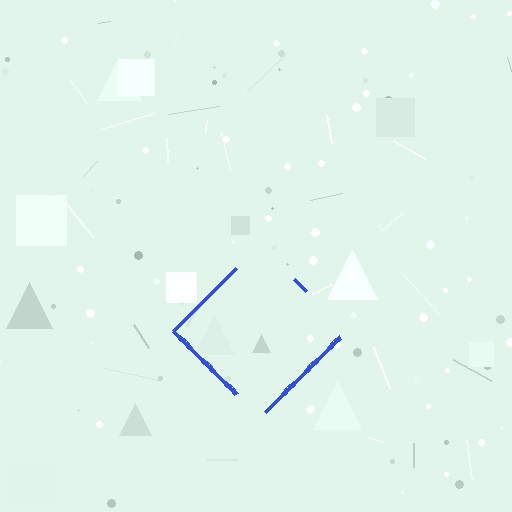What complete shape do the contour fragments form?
The contour fragments form a diamond.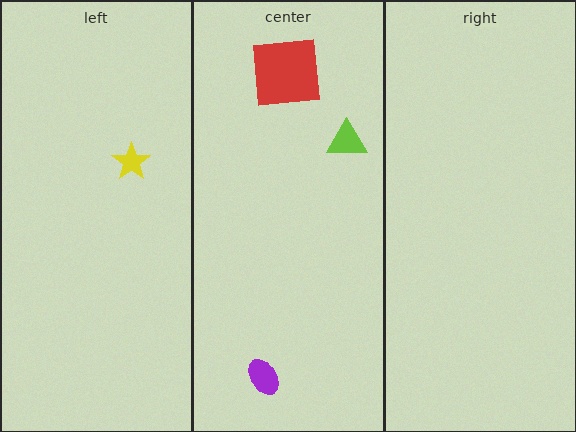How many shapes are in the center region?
3.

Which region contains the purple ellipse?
The center region.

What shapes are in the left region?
The yellow star.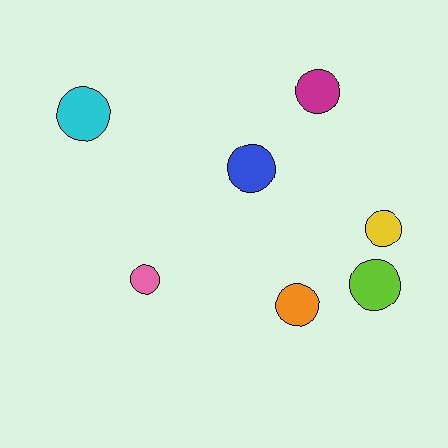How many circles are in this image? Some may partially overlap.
There are 7 circles.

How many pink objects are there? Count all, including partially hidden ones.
There is 1 pink object.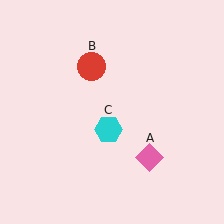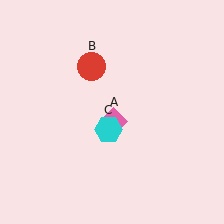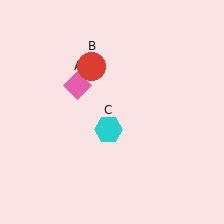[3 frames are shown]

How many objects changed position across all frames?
1 object changed position: pink diamond (object A).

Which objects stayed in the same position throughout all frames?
Red circle (object B) and cyan hexagon (object C) remained stationary.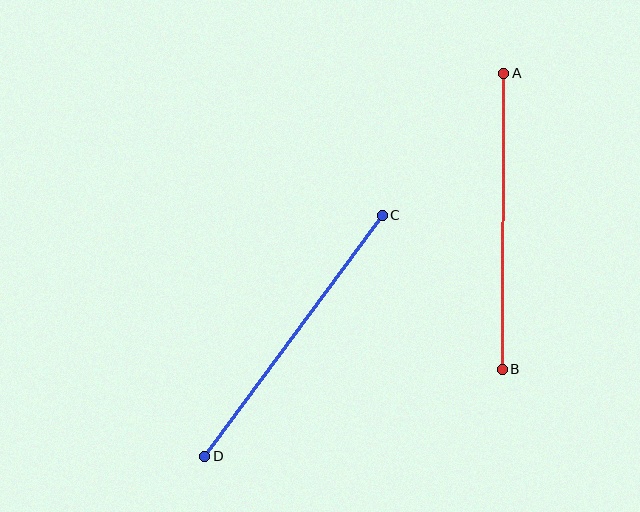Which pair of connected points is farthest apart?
Points C and D are farthest apart.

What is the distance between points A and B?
The distance is approximately 296 pixels.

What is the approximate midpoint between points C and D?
The midpoint is at approximately (293, 336) pixels.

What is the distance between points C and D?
The distance is approximately 299 pixels.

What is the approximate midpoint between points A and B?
The midpoint is at approximately (503, 221) pixels.